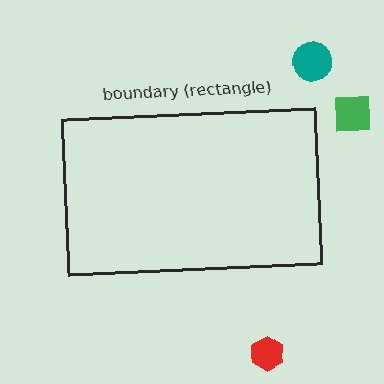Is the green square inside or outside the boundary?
Outside.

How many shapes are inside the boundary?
0 inside, 3 outside.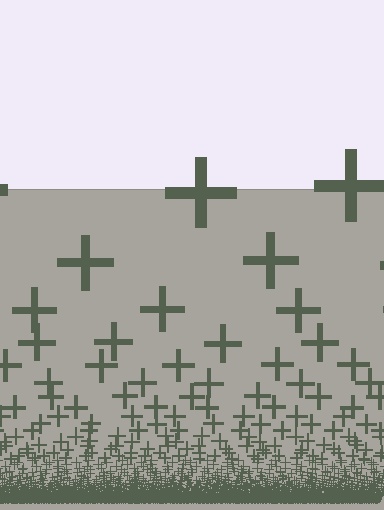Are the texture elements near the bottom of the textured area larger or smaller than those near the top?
Smaller. The gradient is inverted — elements near the bottom are smaller and denser.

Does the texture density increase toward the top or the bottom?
Density increases toward the bottom.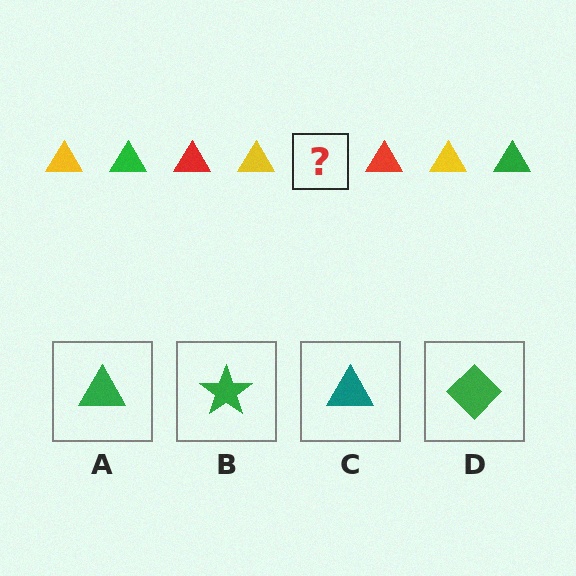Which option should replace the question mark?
Option A.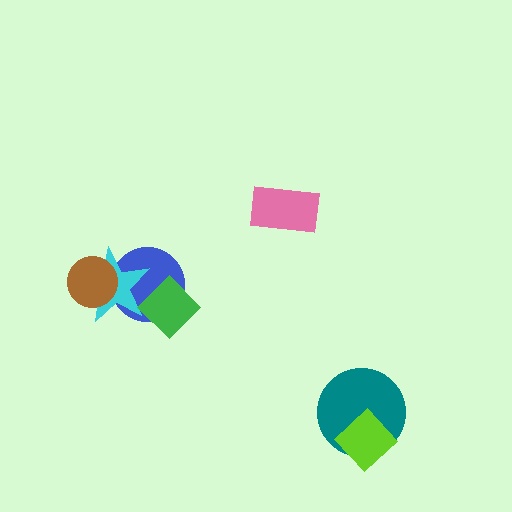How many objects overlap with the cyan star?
3 objects overlap with the cyan star.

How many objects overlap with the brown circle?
2 objects overlap with the brown circle.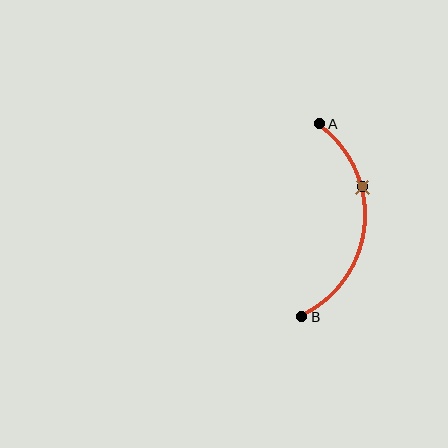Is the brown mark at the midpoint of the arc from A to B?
No. The brown mark lies on the arc but is closer to endpoint A. The arc midpoint would be at the point on the curve equidistant along the arc from both A and B.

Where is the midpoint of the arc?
The arc midpoint is the point on the curve farthest from the straight line joining A and B. It sits to the right of that line.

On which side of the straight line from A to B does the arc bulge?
The arc bulges to the right of the straight line connecting A and B.